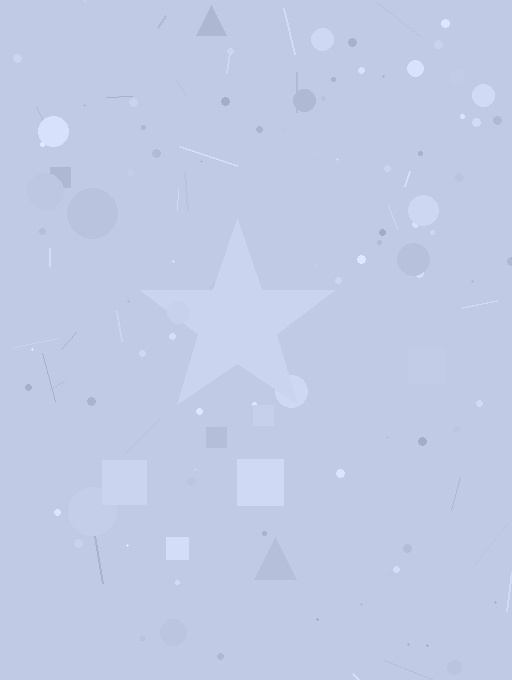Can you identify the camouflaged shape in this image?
The camouflaged shape is a star.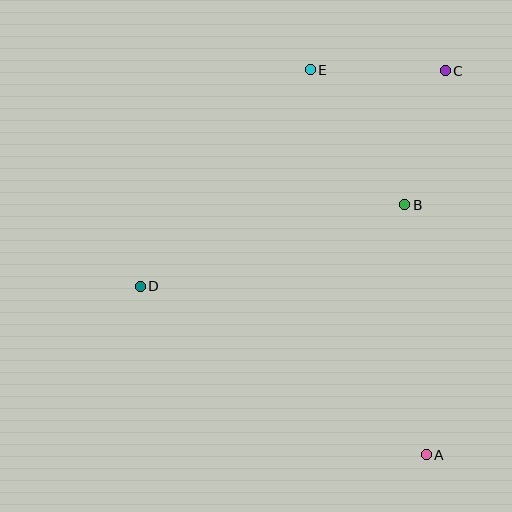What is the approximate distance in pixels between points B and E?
The distance between B and E is approximately 165 pixels.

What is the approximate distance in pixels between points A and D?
The distance between A and D is approximately 332 pixels.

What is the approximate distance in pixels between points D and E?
The distance between D and E is approximately 275 pixels.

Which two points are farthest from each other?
Points A and E are farthest from each other.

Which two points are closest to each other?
Points C and E are closest to each other.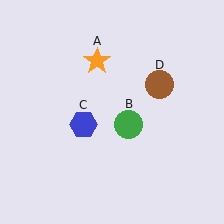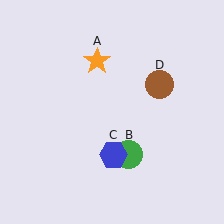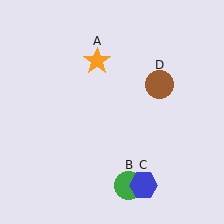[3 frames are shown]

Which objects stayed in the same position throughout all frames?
Orange star (object A) and brown circle (object D) remained stationary.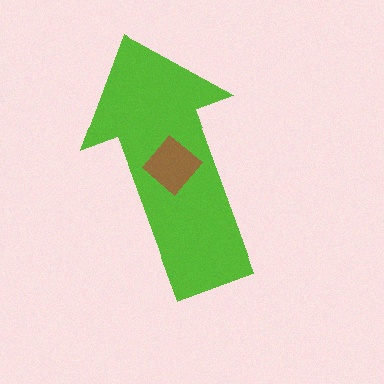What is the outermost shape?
The lime arrow.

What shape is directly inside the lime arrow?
The brown diamond.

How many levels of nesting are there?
2.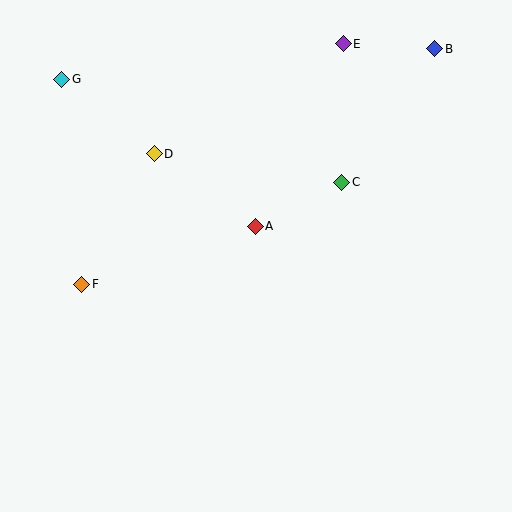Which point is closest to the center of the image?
Point A at (255, 227) is closest to the center.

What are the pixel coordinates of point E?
Point E is at (343, 44).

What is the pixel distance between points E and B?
The distance between E and B is 92 pixels.